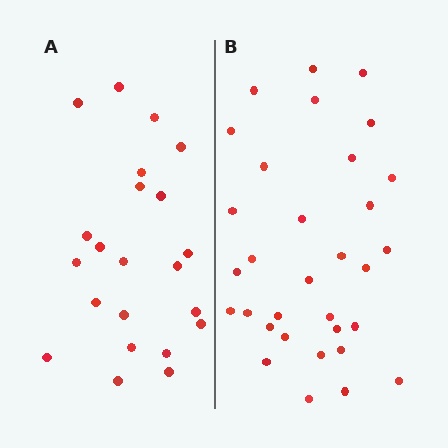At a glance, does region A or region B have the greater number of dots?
Region B (the right region) has more dots.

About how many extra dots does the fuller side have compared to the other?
Region B has roughly 10 or so more dots than region A.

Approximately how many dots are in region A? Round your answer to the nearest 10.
About 20 dots. (The exact count is 22, which rounds to 20.)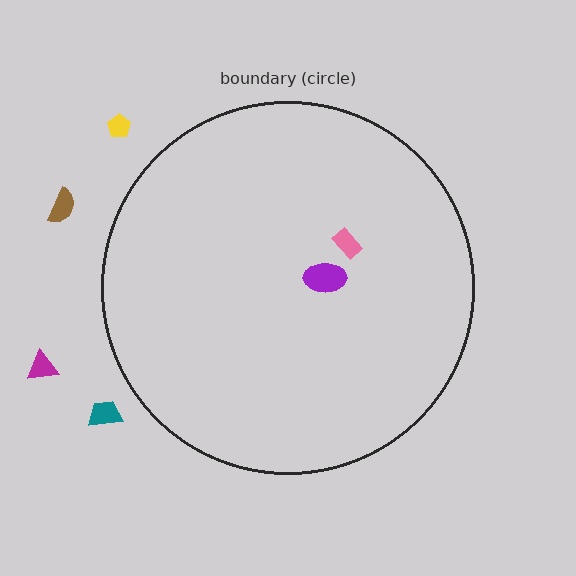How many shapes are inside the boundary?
2 inside, 4 outside.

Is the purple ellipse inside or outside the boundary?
Inside.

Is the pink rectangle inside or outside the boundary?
Inside.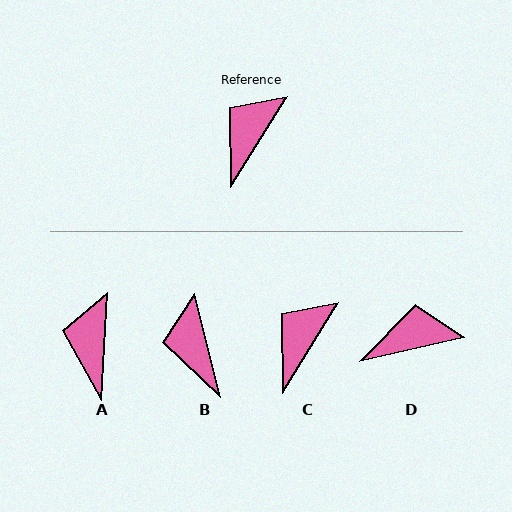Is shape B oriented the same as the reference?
No, it is off by about 46 degrees.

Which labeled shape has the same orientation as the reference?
C.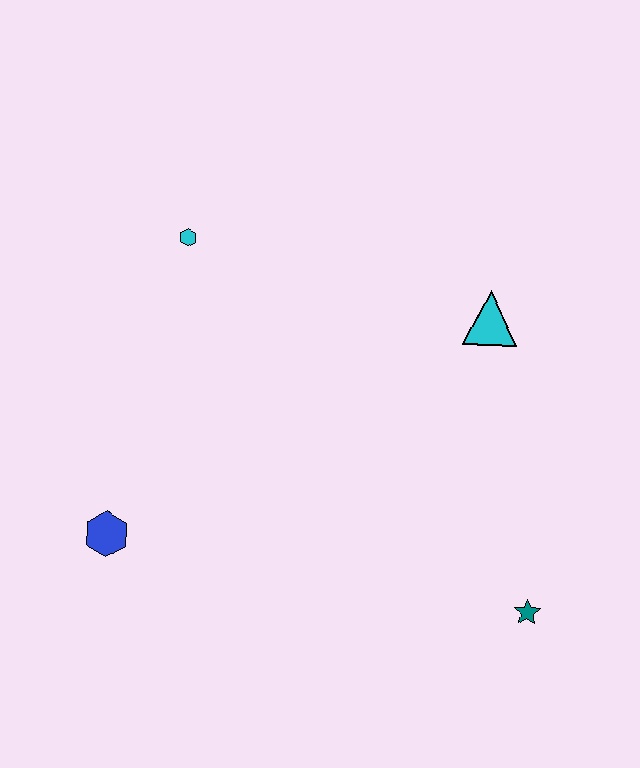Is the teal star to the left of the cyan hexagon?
No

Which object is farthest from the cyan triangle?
The blue hexagon is farthest from the cyan triangle.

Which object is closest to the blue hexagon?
The cyan hexagon is closest to the blue hexagon.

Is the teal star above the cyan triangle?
No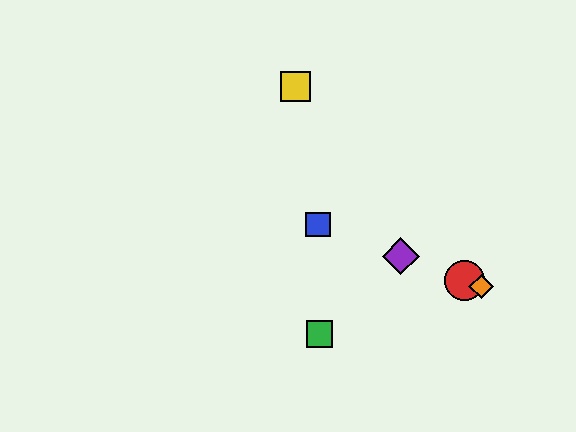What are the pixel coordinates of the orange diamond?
The orange diamond is at (481, 287).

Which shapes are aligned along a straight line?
The red circle, the blue square, the purple diamond, the orange diamond are aligned along a straight line.